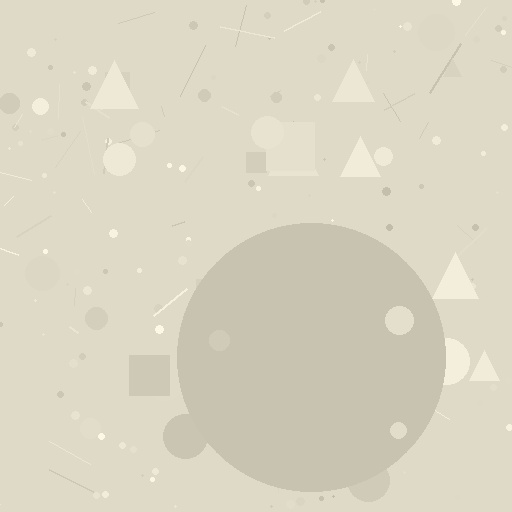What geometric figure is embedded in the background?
A circle is embedded in the background.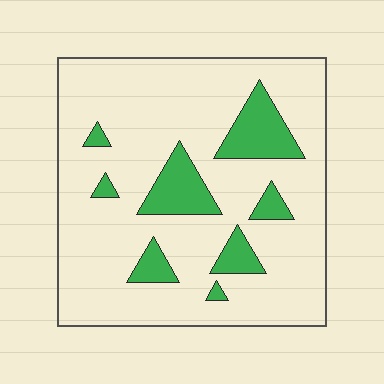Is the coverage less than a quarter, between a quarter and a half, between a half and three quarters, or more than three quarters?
Less than a quarter.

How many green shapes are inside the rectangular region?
8.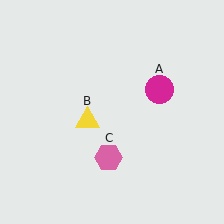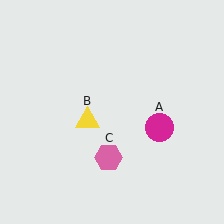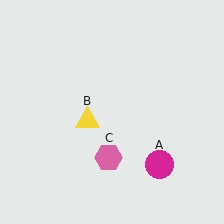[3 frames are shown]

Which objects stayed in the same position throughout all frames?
Yellow triangle (object B) and pink hexagon (object C) remained stationary.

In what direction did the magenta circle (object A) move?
The magenta circle (object A) moved down.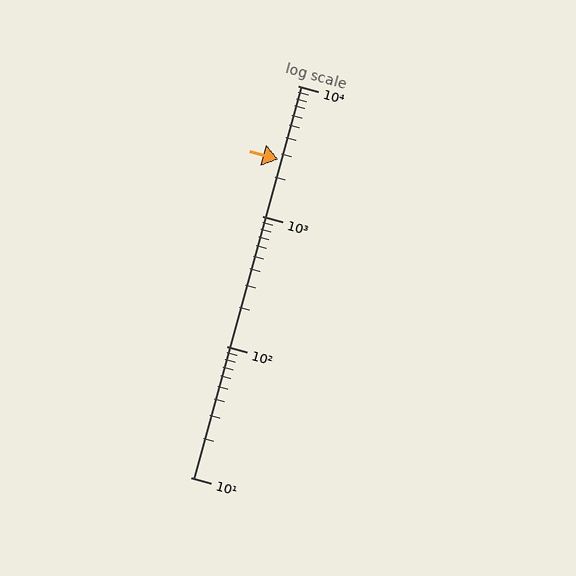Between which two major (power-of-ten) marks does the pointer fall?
The pointer is between 1000 and 10000.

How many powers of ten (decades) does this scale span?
The scale spans 3 decades, from 10 to 10000.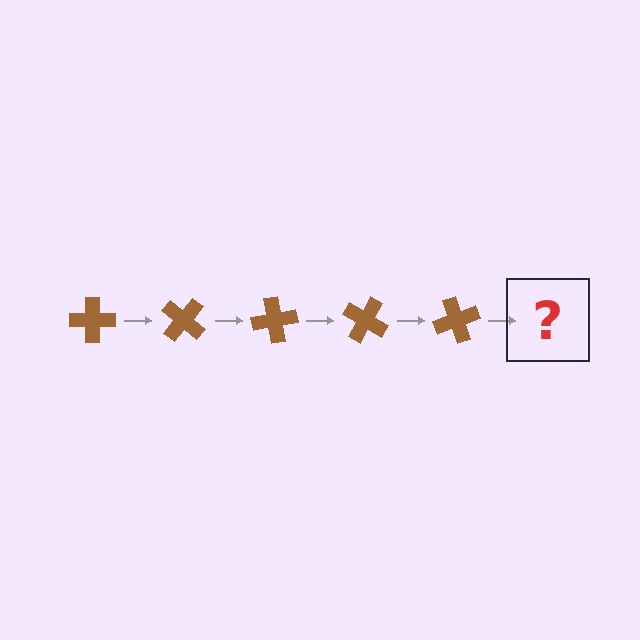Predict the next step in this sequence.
The next step is a brown cross rotated 200 degrees.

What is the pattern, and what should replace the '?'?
The pattern is that the cross rotates 40 degrees each step. The '?' should be a brown cross rotated 200 degrees.